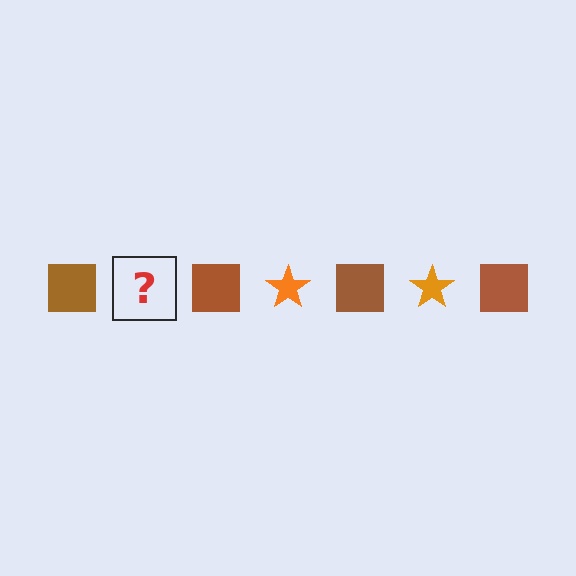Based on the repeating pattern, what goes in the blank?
The blank should be an orange star.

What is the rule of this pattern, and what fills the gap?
The rule is that the pattern alternates between brown square and orange star. The gap should be filled with an orange star.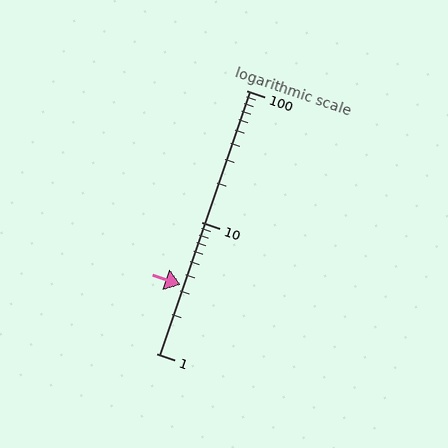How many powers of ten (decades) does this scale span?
The scale spans 2 decades, from 1 to 100.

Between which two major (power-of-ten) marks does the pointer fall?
The pointer is between 1 and 10.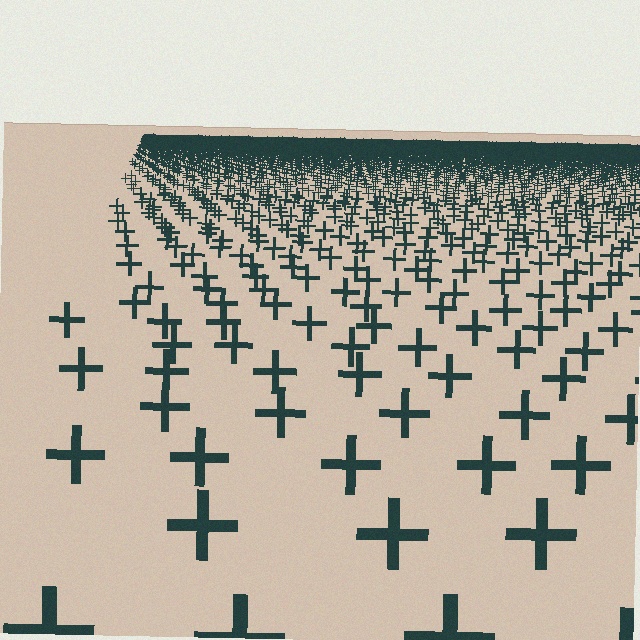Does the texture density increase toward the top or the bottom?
Density increases toward the top.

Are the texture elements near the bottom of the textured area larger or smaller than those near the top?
Larger. Near the bottom, elements are closer to the viewer and appear at a bigger on-screen size.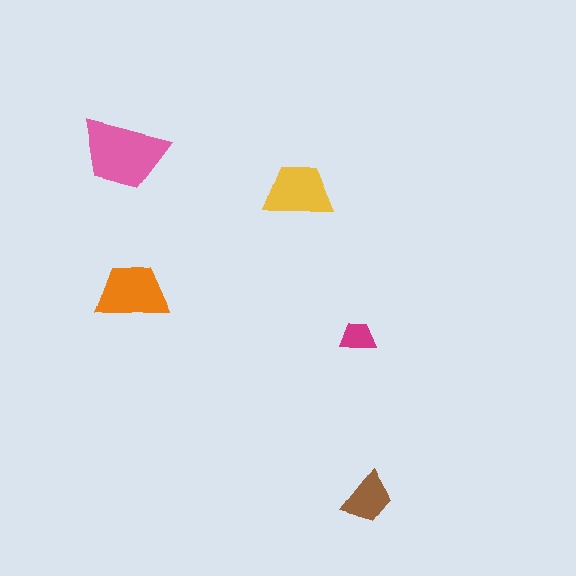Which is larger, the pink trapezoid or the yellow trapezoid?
The pink one.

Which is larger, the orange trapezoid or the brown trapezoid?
The orange one.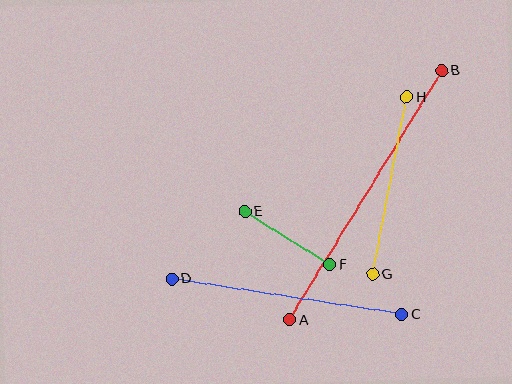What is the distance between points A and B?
The distance is approximately 292 pixels.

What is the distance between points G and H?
The distance is approximately 180 pixels.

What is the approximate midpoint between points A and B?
The midpoint is at approximately (365, 195) pixels.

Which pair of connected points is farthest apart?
Points A and B are farthest apart.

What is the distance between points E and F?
The distance is approximately 100 pixels.